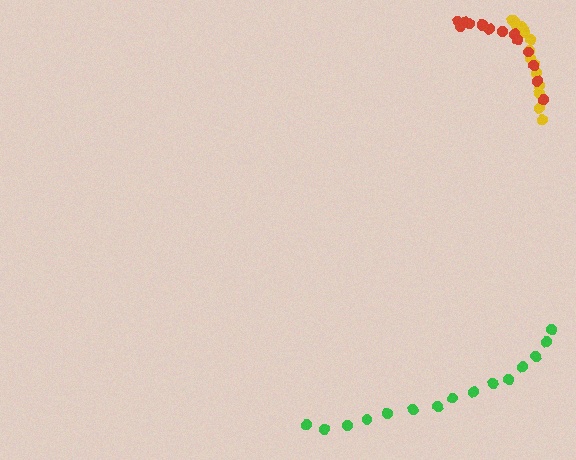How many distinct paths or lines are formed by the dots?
There are 3 distinct paths.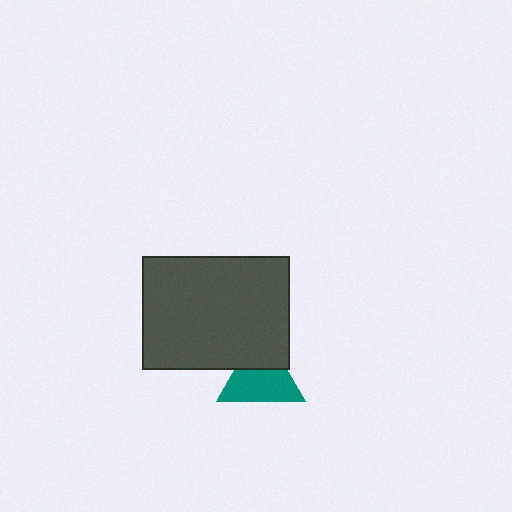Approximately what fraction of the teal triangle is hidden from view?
Roughly 35% of the teal triangle is hidden behind the dark gray rectangle.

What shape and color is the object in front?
The object in front is a dark gray rectangle.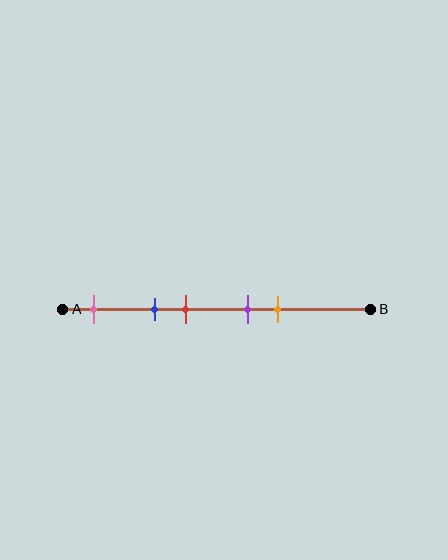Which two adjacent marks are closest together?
The purple and orange marks are the closest adjacent pair.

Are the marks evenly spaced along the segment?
No, the marks are not evenly spaced.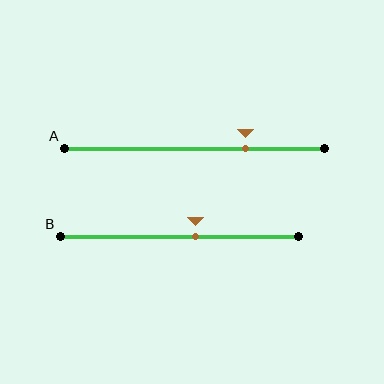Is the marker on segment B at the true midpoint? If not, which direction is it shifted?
No, the marker on segment B is shifted to the right by about 7% of the segment length.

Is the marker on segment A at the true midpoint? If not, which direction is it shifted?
No, the marker on segment A is shifted to the right by about 20% of the segment length.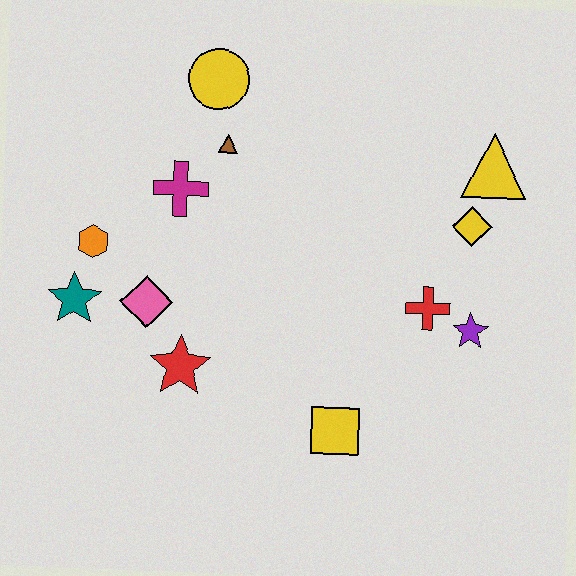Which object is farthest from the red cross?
The teal star is farthest from the red cross.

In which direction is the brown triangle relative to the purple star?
The brown triangle is to the left of the purple star.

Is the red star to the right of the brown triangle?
No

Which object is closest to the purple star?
The red cross is closest to the purple star.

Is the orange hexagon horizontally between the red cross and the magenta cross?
No